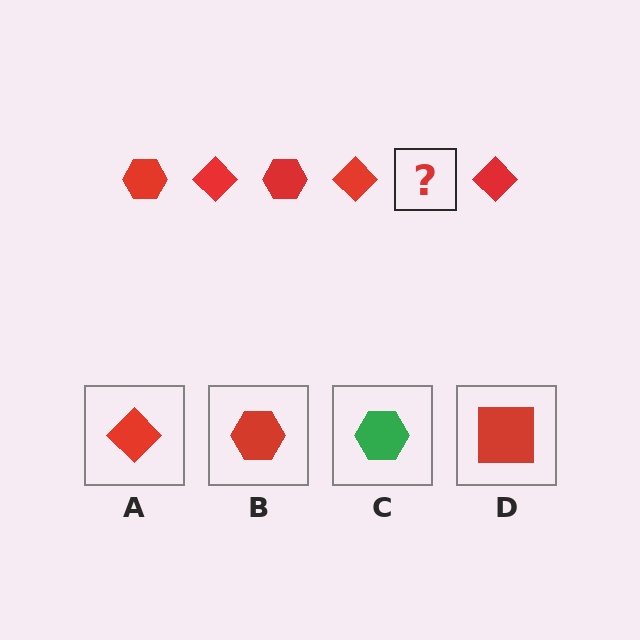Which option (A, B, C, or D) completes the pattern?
B.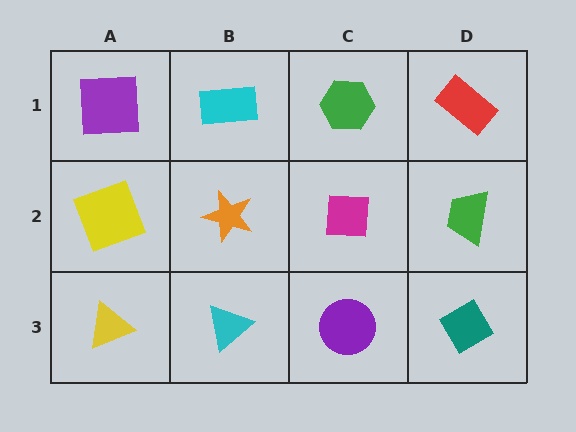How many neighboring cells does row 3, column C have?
3.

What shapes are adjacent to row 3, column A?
A yellow square (row 2, column A), a cyan triangle (row 3, column B).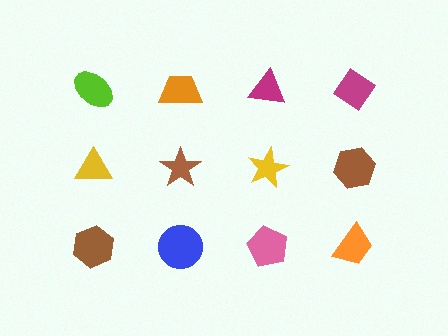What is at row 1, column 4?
A magenta diamond.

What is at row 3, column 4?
An orange trapezoid.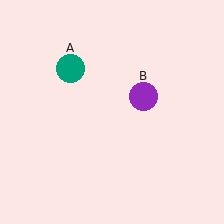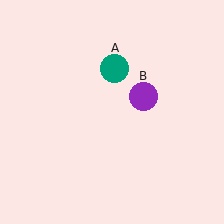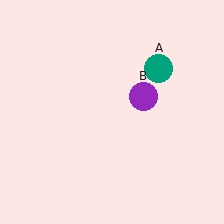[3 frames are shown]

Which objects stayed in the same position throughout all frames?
Purple circle (object B) remained stationary.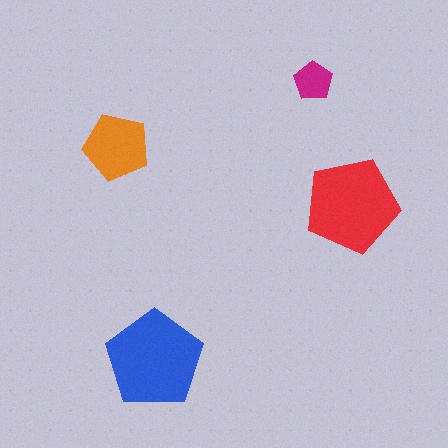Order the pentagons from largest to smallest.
the blue one, the red one, the orange one, the magenta one.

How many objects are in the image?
There are 4 objects in the image.